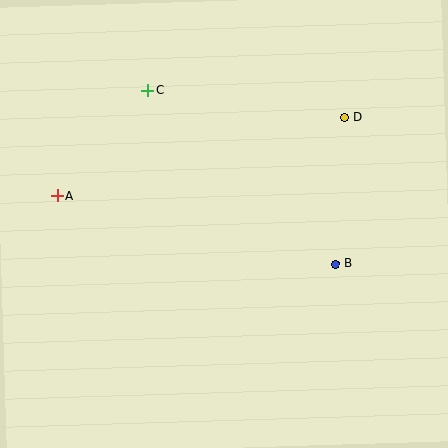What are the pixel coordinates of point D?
Point D is at (345, 117).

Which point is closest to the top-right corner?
Point D is closest to the top-right corner.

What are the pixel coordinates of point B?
Point B is at (336, 264).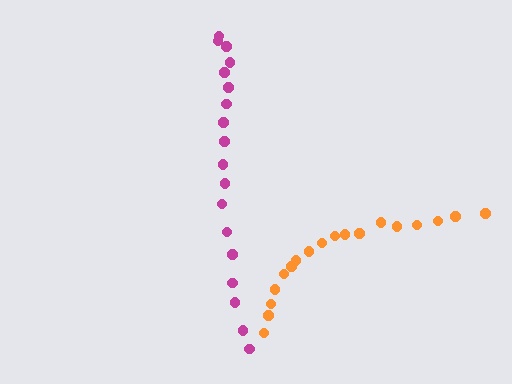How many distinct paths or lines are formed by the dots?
There are 2 distinct paths.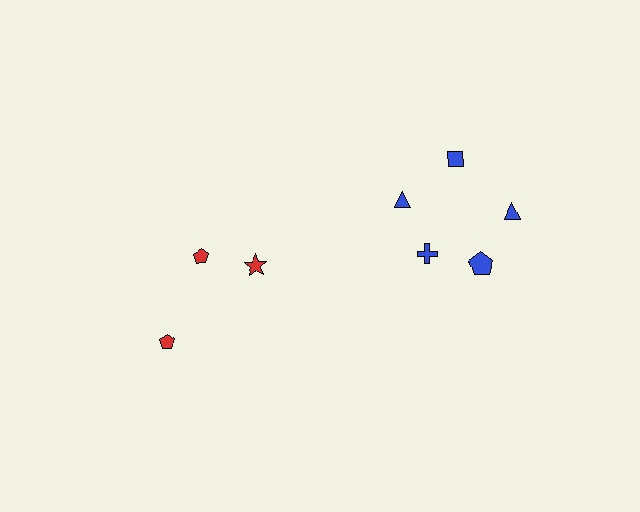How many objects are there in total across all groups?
There are 8 objects.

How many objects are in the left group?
There are 3 objects.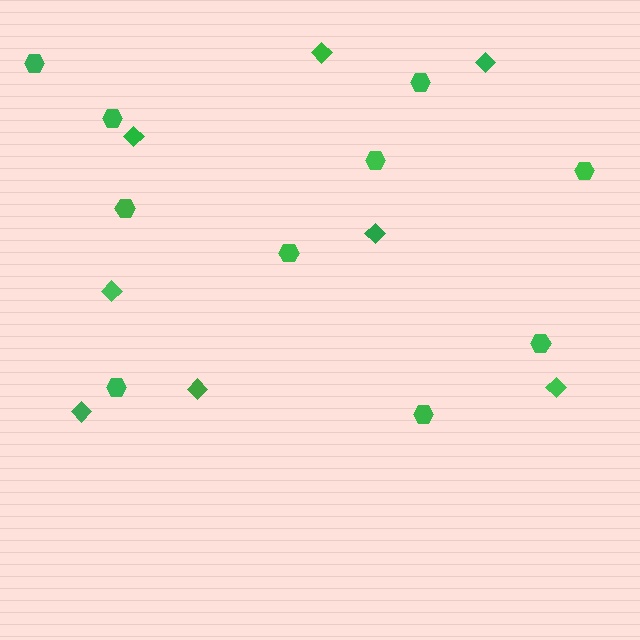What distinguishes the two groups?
There are 2 groups: one group of diamonds (8) and one group of hexagons (10).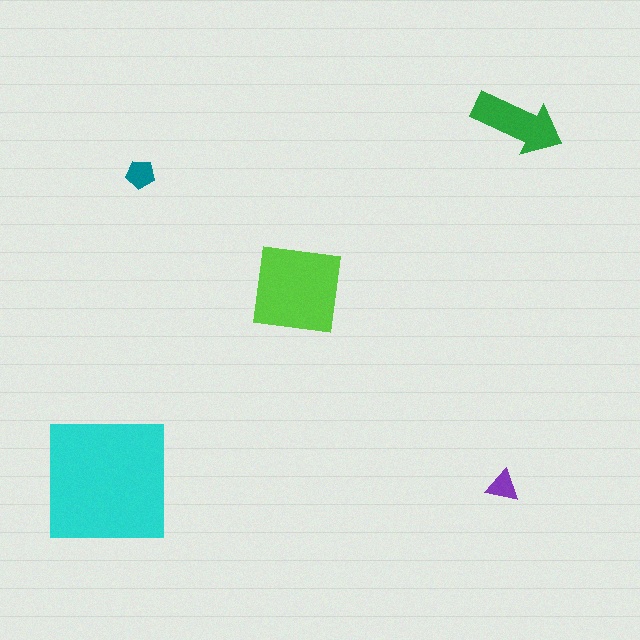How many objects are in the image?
There are 5 objects in the image.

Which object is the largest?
The cyan square.